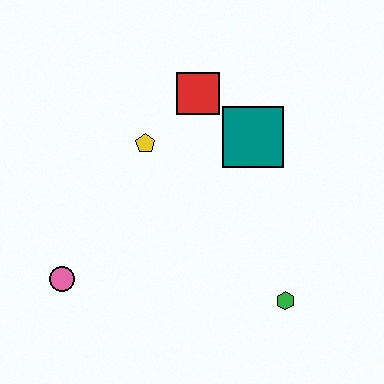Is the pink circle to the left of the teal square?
Yes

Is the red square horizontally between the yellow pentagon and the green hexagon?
Yes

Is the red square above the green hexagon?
Yes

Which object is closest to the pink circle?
The yellow pentagon is closest to the pink circle.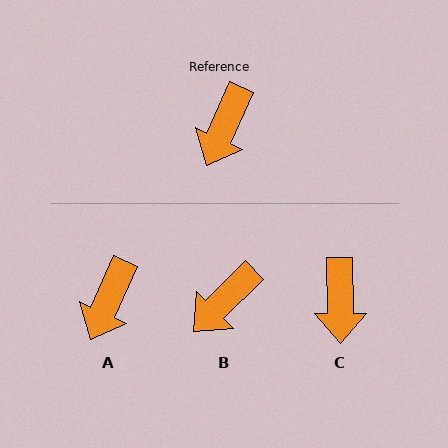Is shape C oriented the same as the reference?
No, it is off by about 25 degrees.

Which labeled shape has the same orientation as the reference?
A.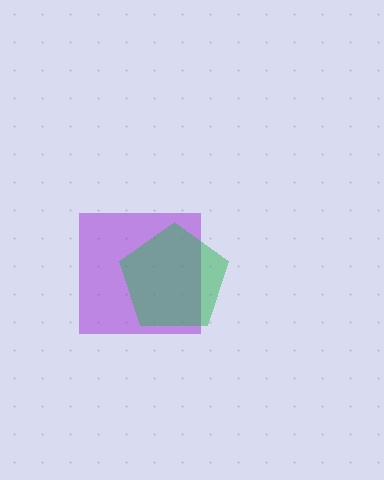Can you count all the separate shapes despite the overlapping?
Yes, there are 2 separate shapes.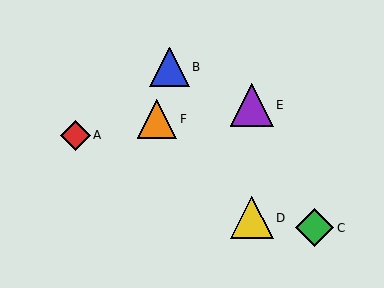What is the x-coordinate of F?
Object F is at x≈157.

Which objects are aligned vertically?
Objects D, E are aligned vertically.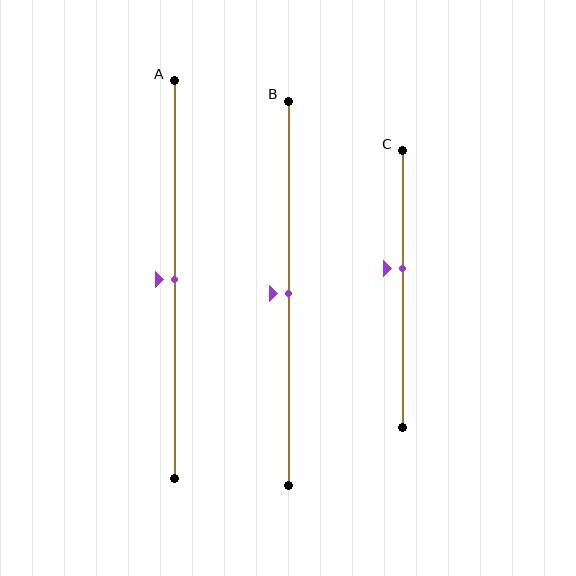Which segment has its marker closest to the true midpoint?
Segment A has its marker closest to the true midpoint.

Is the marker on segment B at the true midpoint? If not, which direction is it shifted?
Yes, the marker on segment B is at the true midpoint.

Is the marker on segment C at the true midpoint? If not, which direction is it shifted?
No, the marker on segment C is shifted upward by about 7% of the segment length.